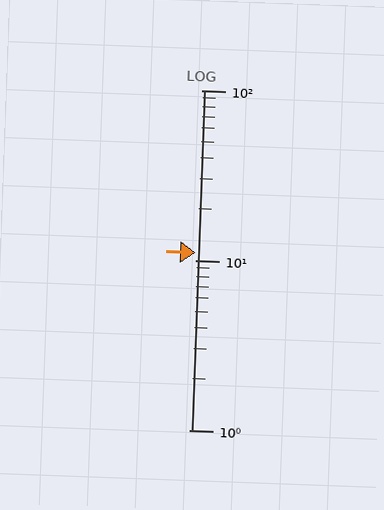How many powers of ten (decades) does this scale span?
The scale spans 2 decades, from 1 to 100.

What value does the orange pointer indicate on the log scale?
The pointer indicates approximately 11.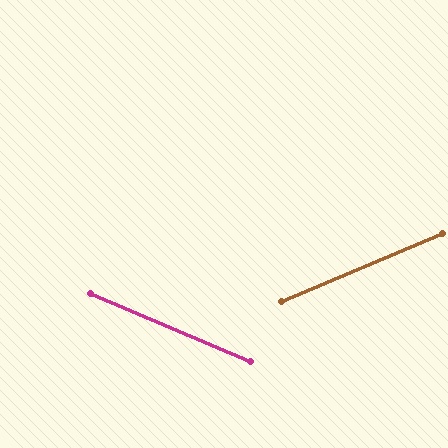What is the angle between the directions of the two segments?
Approximately 46 degrees.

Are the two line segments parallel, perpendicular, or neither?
Neither parallel nor perpendicular — they differ by about 46°.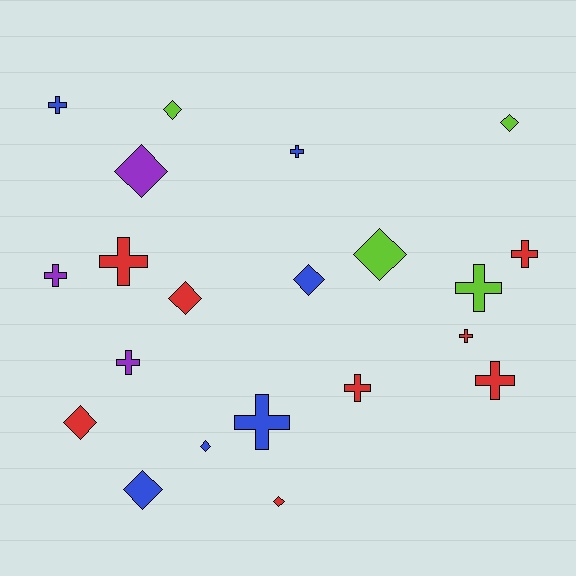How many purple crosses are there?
There are 2 purple crosses.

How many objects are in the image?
There are 21 objects.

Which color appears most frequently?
Red, with 8 objects.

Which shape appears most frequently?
Cross, with 11 objects.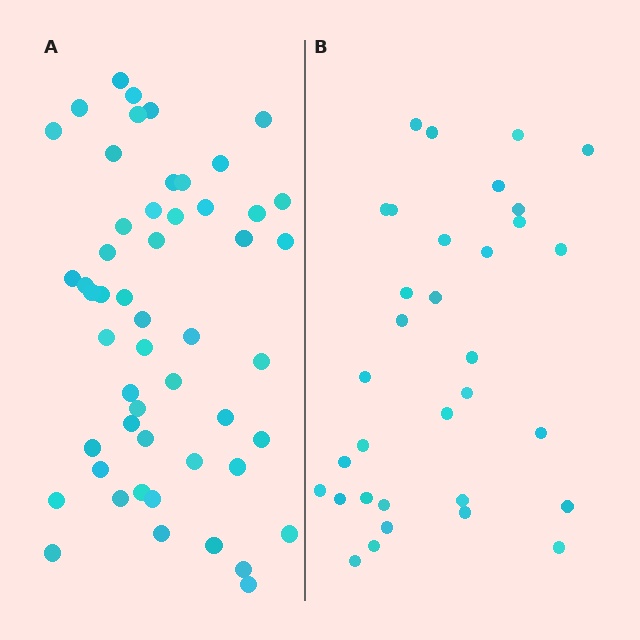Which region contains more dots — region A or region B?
Region A (the left region) has more dots.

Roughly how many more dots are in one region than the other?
Region A has approximately 20 more dots than region B.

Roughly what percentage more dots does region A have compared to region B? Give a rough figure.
About 60% more.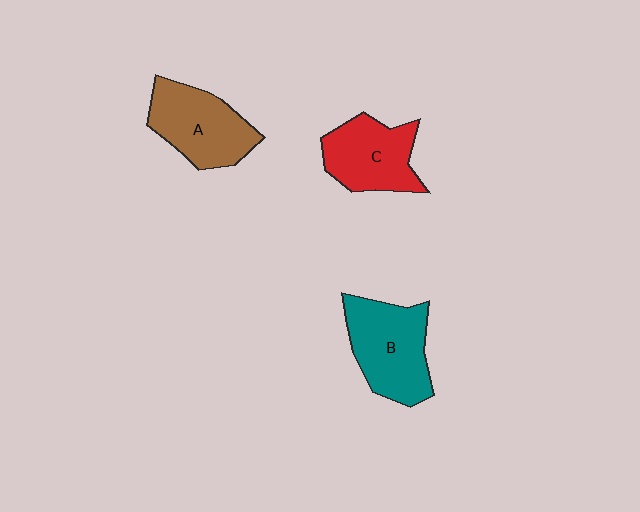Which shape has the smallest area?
Shape C (red).